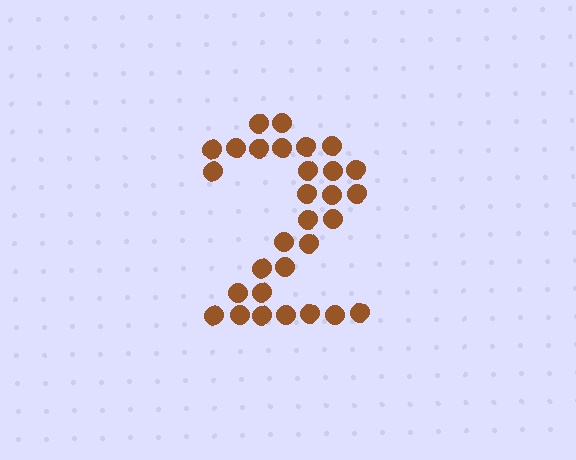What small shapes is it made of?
It is made of small circles.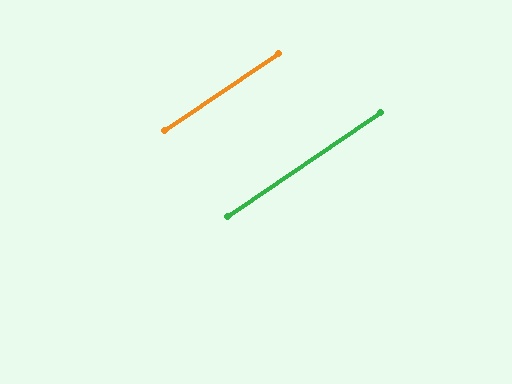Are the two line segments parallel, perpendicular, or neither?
Parallel — their directions differ by only 0.2°.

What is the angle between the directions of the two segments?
Approximately 0 degrees.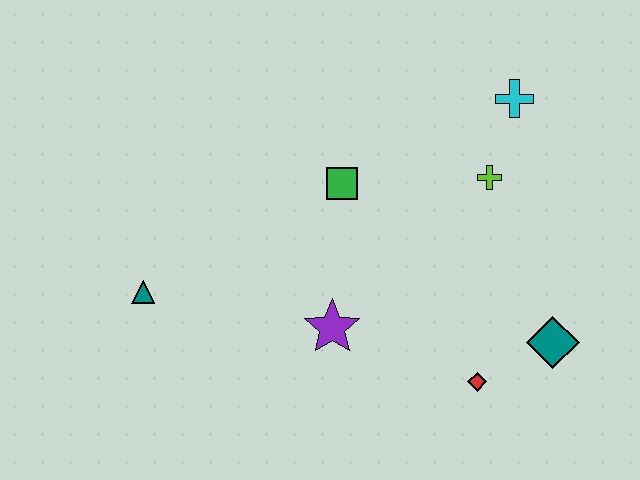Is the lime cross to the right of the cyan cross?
No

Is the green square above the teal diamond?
Yes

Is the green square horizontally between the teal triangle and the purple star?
No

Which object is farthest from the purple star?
The cyan cross is farthest from the purple star.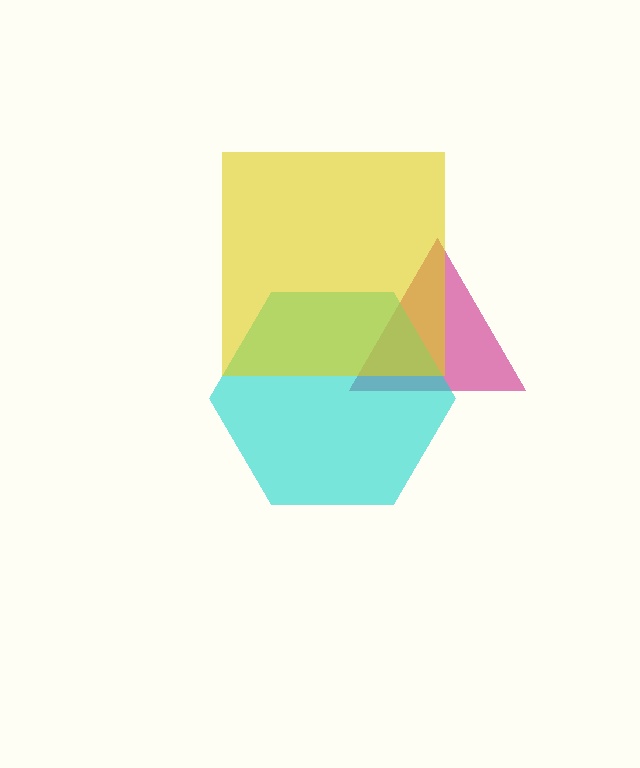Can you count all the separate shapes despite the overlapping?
Yes, there are 3 separate shapes.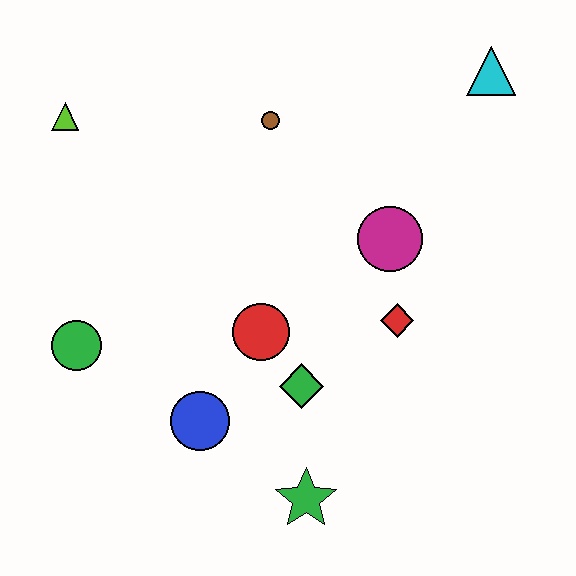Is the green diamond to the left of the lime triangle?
No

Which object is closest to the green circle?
The blue circle is closest to the green circle.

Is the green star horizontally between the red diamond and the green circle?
Yes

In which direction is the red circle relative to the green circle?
The red circle is to the right of the green circle.